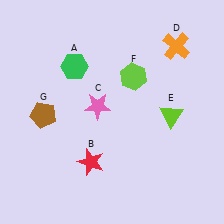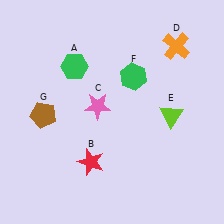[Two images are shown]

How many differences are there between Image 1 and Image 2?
There is 1 difference between the two images.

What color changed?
The hexagon (F) changed from lime in Image 1 to green in Image 2.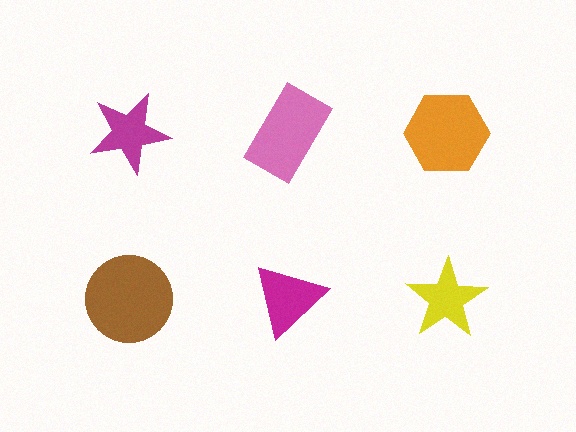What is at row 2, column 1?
A brown circle.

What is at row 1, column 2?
A pink rectangle.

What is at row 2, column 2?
A magenta triangle.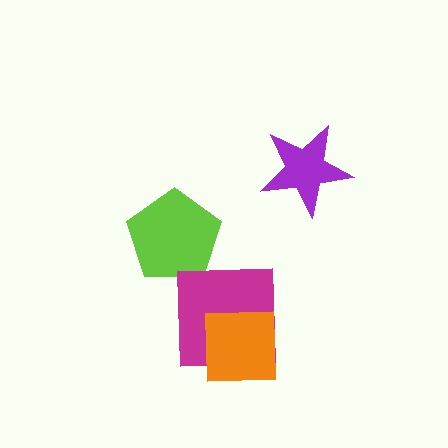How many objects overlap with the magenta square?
1 object overlaps with the magenta square.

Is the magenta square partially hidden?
Yes, it is partially covered by another shape.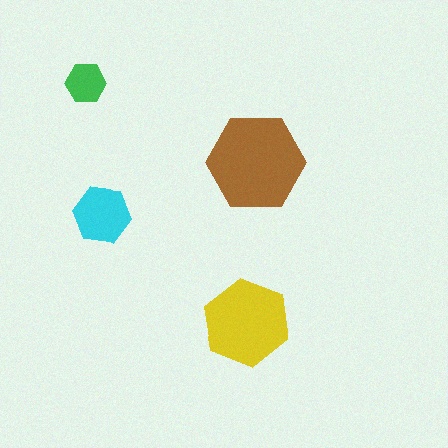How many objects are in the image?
There are 4 objects in the image.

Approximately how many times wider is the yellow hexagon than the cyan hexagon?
About 1.5 times wider.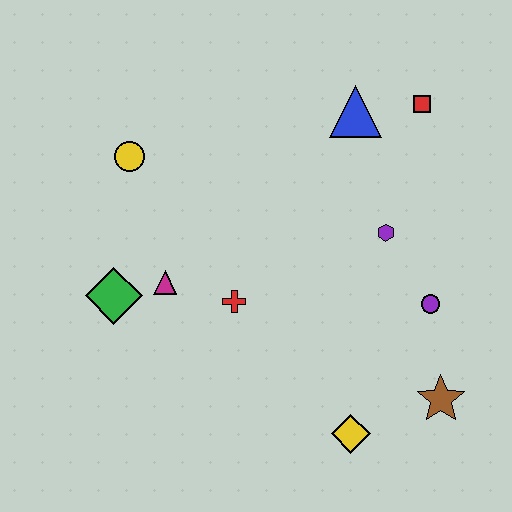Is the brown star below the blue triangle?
Yes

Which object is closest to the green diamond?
The magenta triangle is closest to the green diamond.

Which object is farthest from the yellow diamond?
The yellow circle is farthest from the yellow diamond.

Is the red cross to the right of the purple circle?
No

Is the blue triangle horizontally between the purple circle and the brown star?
No